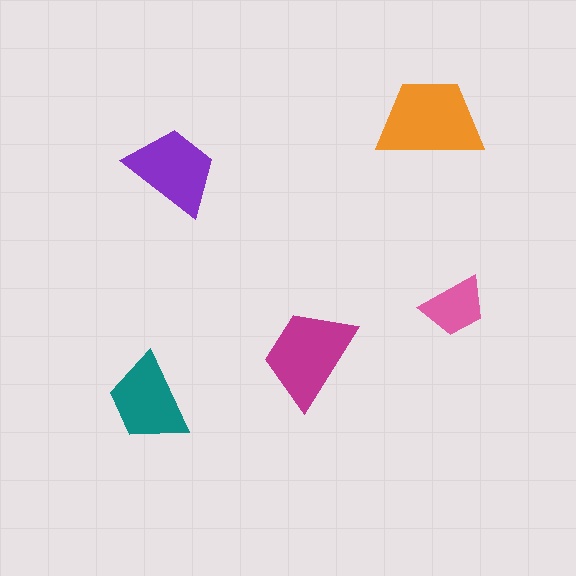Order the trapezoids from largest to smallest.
the orange one, the magenta one, the purple one, the teal one, the pink one.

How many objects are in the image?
There are 5 objects in the image.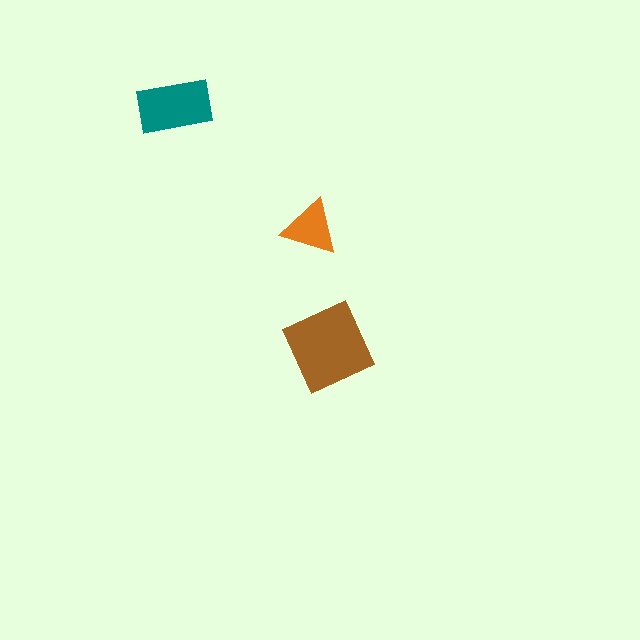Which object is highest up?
The teal rectangle is topmost.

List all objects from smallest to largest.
The orange triangle, the teal rectangle, the brown diamond.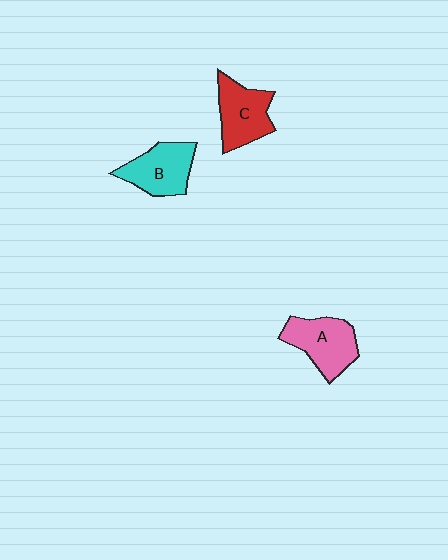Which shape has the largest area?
Shape A (pink).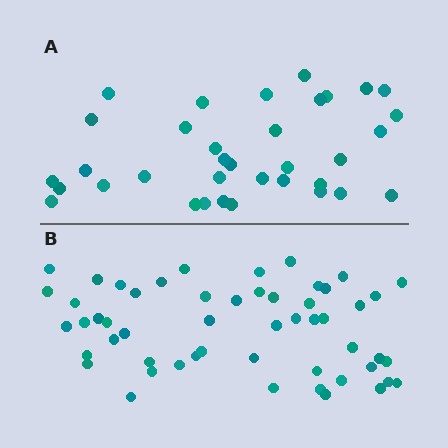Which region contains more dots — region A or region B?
Region B (the bottom region) has more dots.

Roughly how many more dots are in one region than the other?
Region B has approximately 20 more dots than region A.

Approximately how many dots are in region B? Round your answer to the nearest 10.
About 50 dots. (The exact count is 53, which rounds to 50.)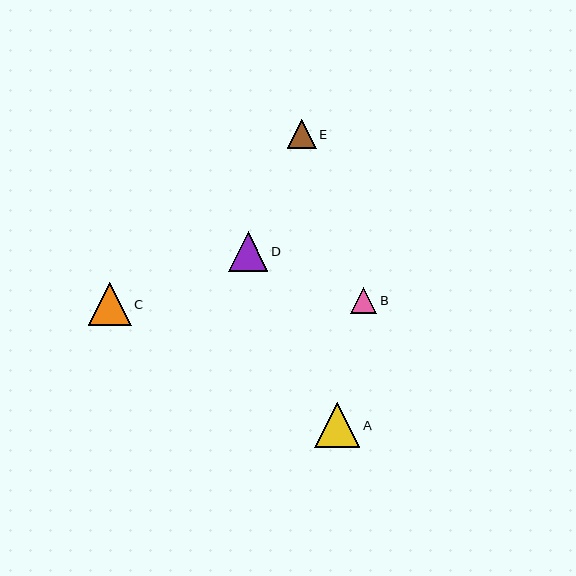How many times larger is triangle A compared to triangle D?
Triangle A is approximately 1.1 times the size of triangle D.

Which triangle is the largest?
Triangle A is the largest with a size of approximately 45 pixels.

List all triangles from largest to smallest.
From largest to smallest: A, C, D, E, B.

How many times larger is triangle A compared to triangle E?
Triangle A is approximately 1.5 times the size of triangle E.